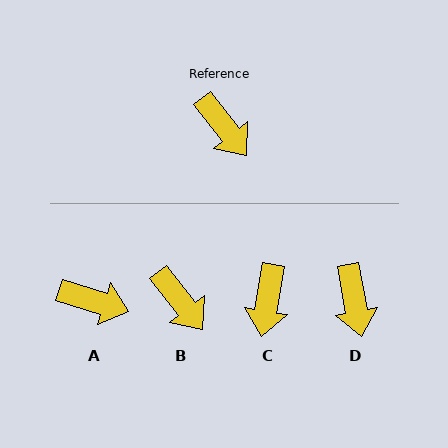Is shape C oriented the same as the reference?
No, it is off by about 47 degrees.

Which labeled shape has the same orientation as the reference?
B.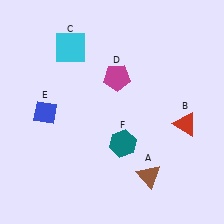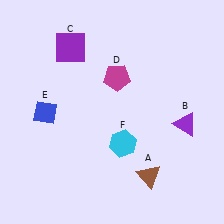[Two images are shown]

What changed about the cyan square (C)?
In Image 1, C is cyan. In Image 2, it changed to purple.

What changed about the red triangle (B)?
In Image 1, B is red. In Image 2, it changed to purple.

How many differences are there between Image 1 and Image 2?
There are 3 differences between the two images.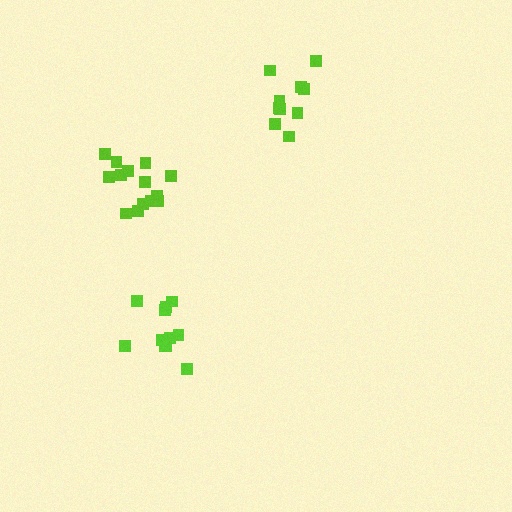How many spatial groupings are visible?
There are 3 spatial groupings.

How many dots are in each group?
Group 1: 11 dots, Group 2: 14 dots, Group 3: 10 dots (35 total).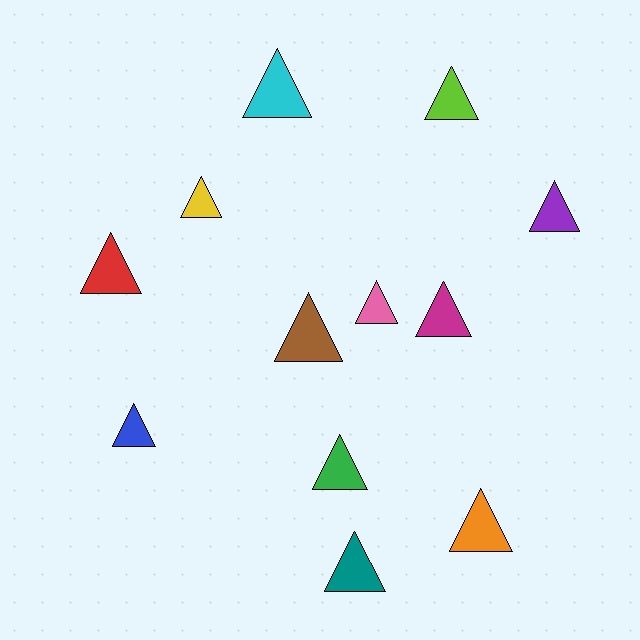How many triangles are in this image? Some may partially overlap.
There are 12 triangles.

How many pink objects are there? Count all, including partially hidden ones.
There is 1 pink object.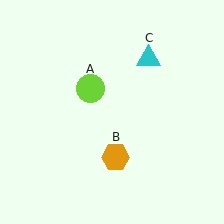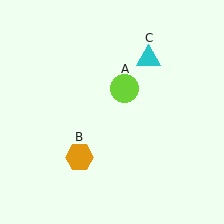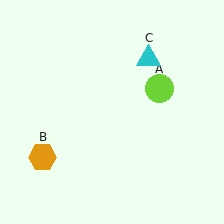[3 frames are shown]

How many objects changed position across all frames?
2 objects changed position: lime circle (object A), orange hexagon (object B).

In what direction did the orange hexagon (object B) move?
The orange hexagon (object B) moved left.